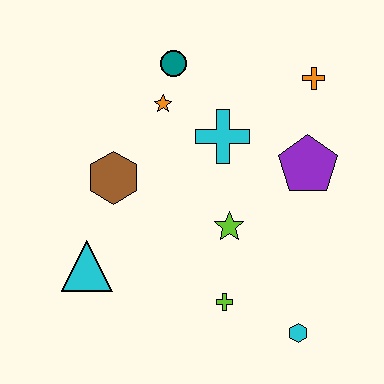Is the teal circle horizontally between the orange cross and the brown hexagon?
Yes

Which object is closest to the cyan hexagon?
The lime cross is closest to the cyan hexagon.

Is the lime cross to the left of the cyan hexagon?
Yes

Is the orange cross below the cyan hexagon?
No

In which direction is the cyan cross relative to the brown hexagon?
The cyan cross is to the right of the brown hexagon.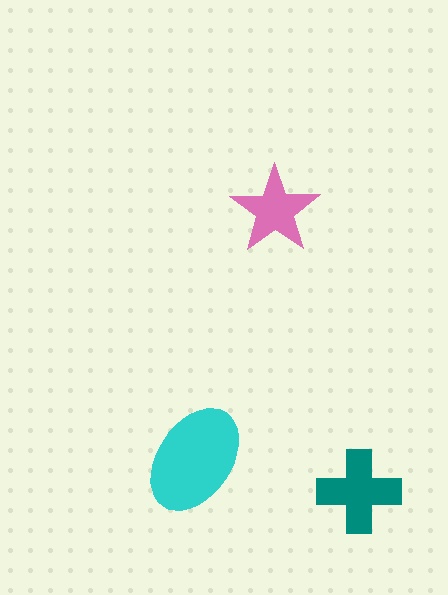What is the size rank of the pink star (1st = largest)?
3rd.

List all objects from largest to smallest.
The cyan ellipse, the teal cross, the pink star.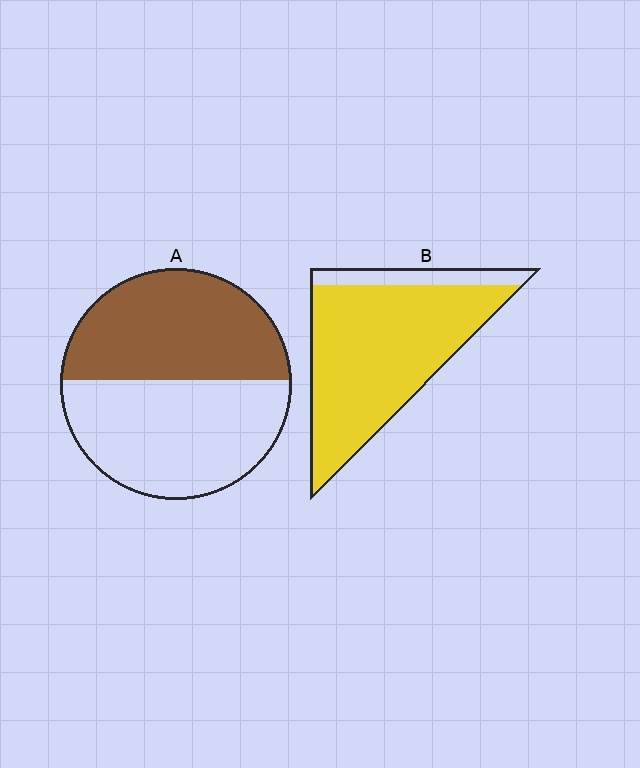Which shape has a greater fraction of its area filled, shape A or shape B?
Shape B.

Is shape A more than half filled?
Roughly half.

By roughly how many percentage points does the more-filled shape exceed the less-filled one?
By roughly 40 percentage points (B over A).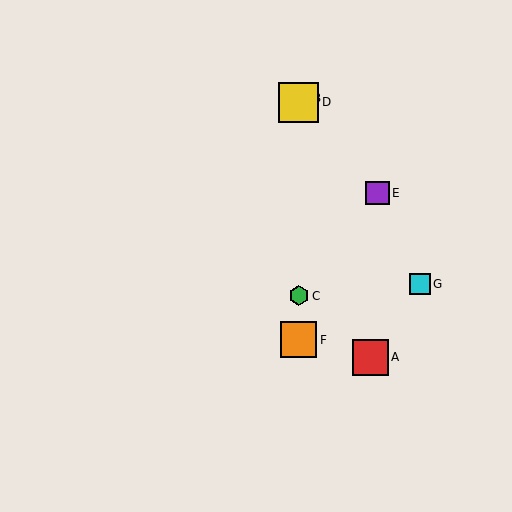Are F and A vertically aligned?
No, F is at x≈299 and A is at x≈370.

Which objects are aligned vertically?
Objects B, C, D, F are aligned vertically.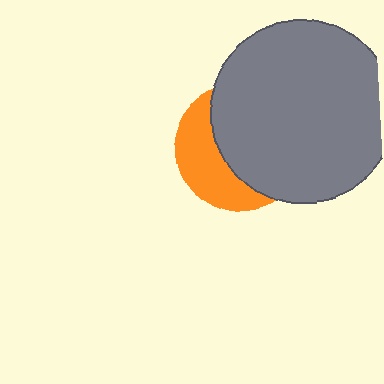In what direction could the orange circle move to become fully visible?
The orange circle could move left. That would shift it out from behind the gray circle entirely.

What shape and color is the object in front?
The object in front is a gray circle.